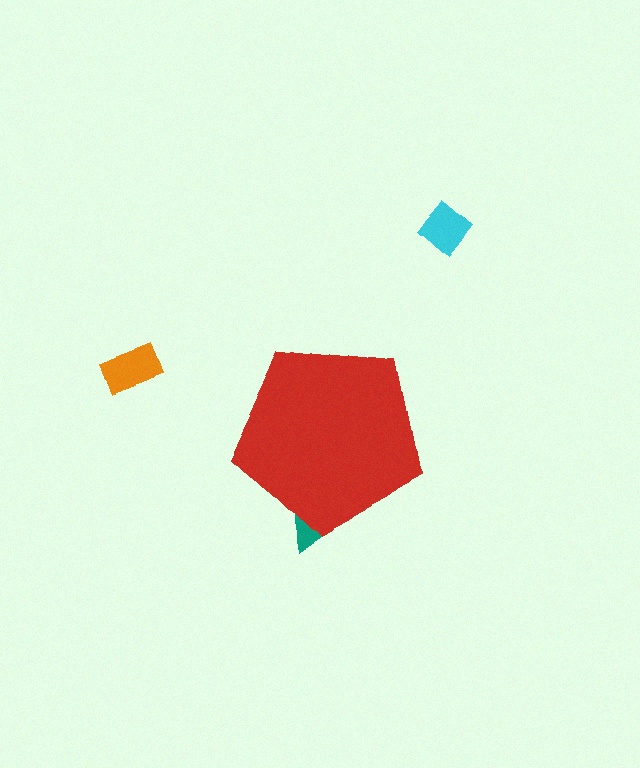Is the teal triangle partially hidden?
Yes, the teal triangle is partially hidden behind the red pentagon.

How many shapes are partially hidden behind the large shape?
1 shape is partially hidden.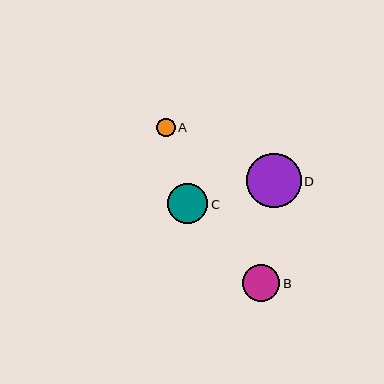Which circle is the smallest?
Circle A is the smallest with a size of approximately 18 pixels.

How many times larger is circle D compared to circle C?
Circle D is approximately 1.4 times the size of circle C.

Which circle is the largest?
Circle D is the largest with a size of approximately 54 pixels.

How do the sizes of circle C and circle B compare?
Circle C and circle B are approximately the same size.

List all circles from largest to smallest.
From largest to smallest: D, C, B, A.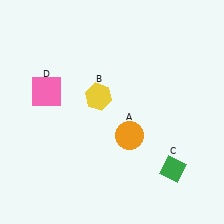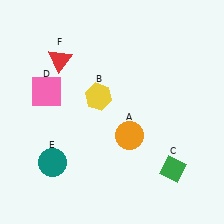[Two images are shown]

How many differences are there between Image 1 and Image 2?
There are 2 differences between the two images.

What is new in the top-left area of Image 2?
A red triangle (F) was added in the top-left area of Image 2.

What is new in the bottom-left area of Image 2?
A teal circle (E) was added in the bottom-left area of Image 2.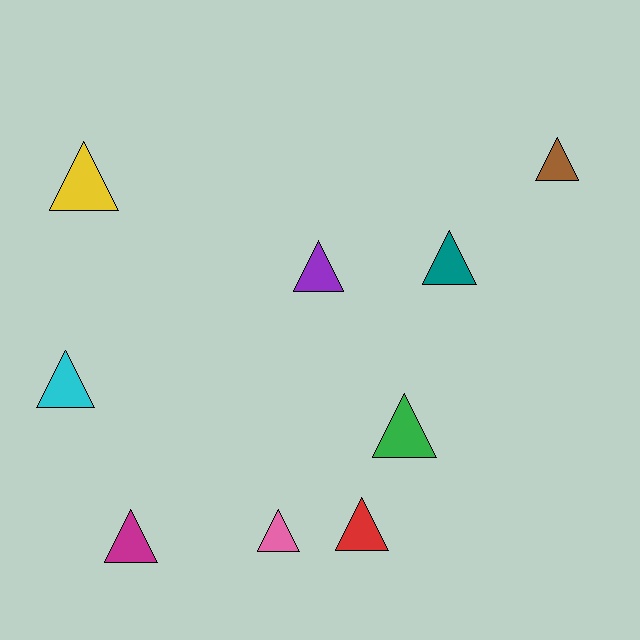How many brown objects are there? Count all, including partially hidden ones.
There is 1 brown object.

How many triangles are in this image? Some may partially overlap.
There are 9 triangles.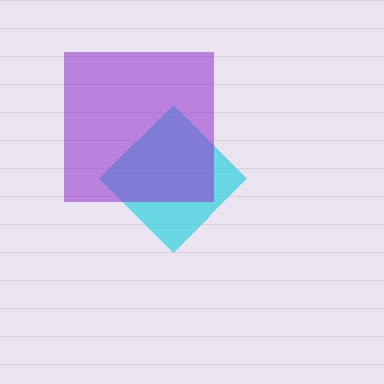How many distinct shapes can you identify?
There are 2 distinct shapes: a cyan diamond, a purple square.